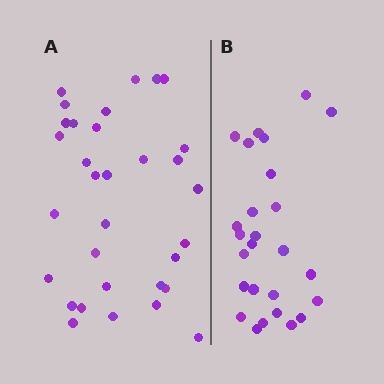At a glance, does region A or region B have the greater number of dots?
Region A (the left region) has more dots.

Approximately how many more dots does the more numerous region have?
Region A has about 6 more dots than region B.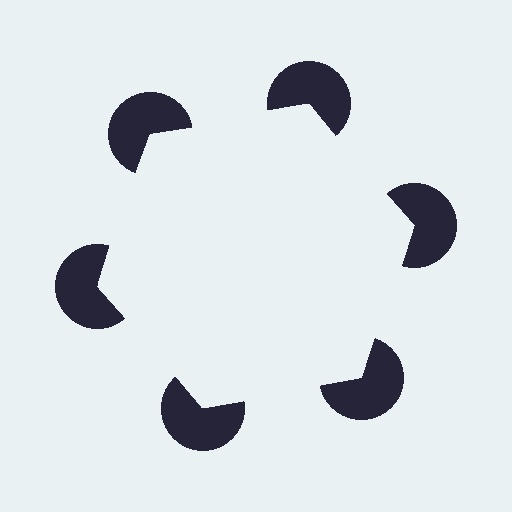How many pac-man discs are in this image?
There are 6 — one at each vertex of the illusory hexagon.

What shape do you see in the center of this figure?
An illusory hexagon — its edges are inferred from the aligned wedge cuts in the pac-man discs, not physically drawn.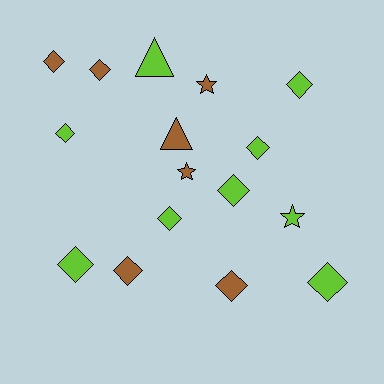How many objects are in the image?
There are 16 objects.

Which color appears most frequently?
Lime, with 9 objects.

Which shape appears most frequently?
Diamond, with 11 objects.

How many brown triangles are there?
There is 1 brown triangle.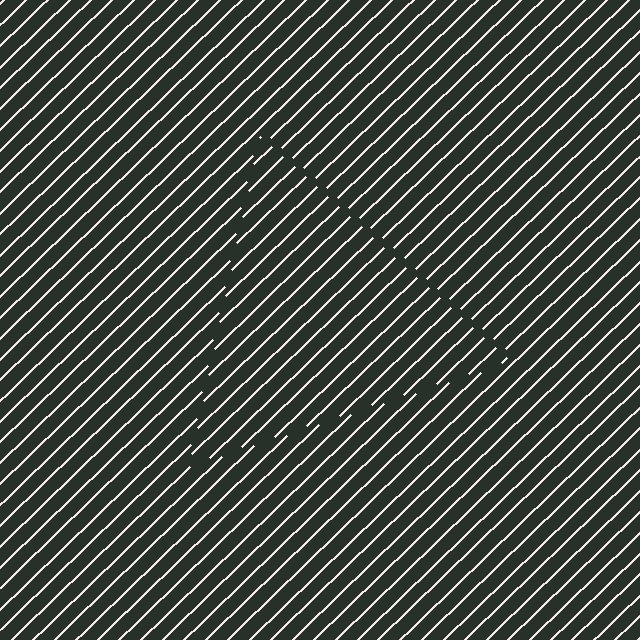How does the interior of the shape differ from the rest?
The interior of the shape contains the same grating, shifted by half a period — the contour is defined by the phase discontinuity where line-ends from the inner and outer gratings abut.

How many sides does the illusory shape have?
3 sides — the line-ends trace a triangle.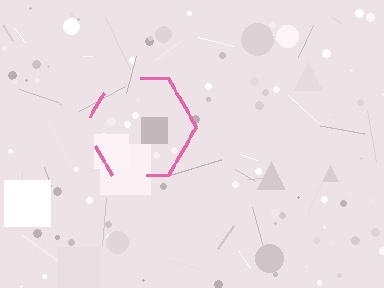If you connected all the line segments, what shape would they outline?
They would outline a hexagon.